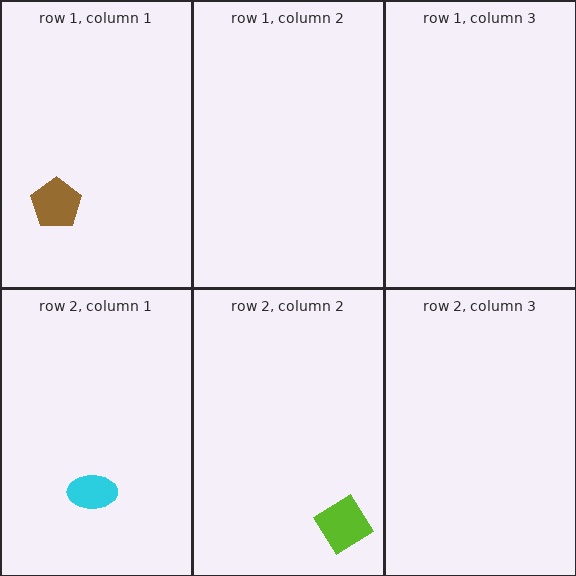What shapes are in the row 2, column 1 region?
The cyan ellipse.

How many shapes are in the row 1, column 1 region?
1.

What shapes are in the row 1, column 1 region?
The brown pentagon.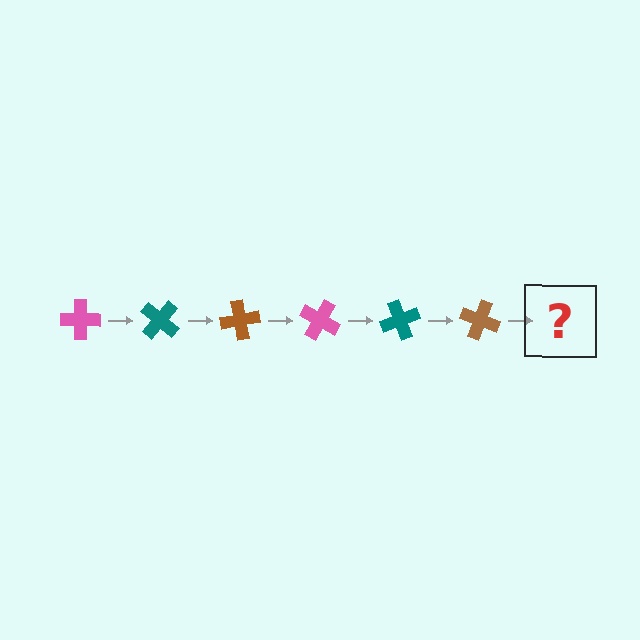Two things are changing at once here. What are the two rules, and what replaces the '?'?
The two rules are that it rotates 40 degrees each step and the color cycles through pink, teal, and brown. The '?' should be a pink cross, rotated 240 degrees from the start.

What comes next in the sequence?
The next element should be a pink cross, rotated 240 degrees from the start.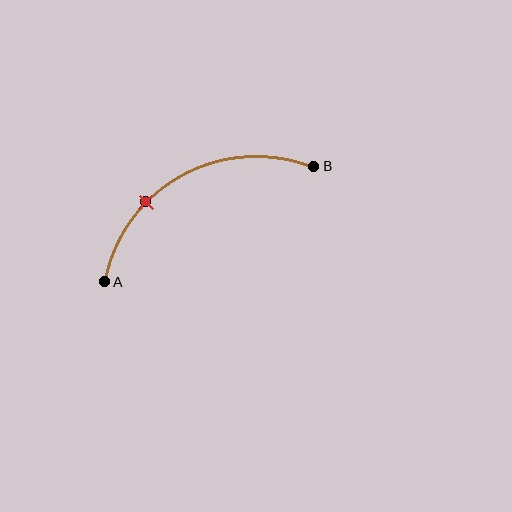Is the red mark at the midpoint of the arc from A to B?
No. The red mark lies on the arc but is closer to endpoint A. The arc midpoint would be at the point on the curve equidistant along the arc from both A and B.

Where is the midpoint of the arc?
The arc midpoint is the point on the curve farthest from the straight line joining A and B. It sits above that line.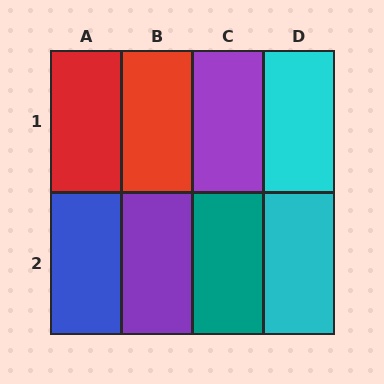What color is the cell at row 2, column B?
Purple.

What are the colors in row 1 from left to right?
Red, red, purple, cyan.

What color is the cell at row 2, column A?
Blue.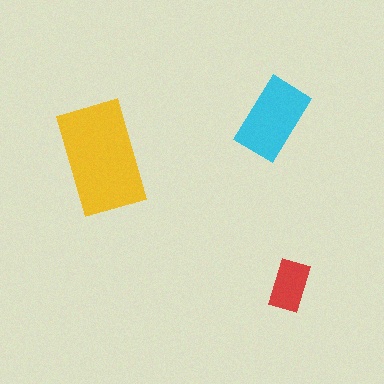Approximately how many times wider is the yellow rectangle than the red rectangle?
About 2 times wider.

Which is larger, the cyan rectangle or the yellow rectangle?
The yellow one.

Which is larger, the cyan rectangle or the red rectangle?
The cyan one.